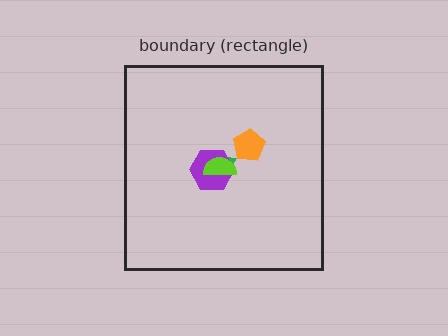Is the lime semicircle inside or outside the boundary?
Inside.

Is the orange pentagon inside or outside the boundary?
Inside.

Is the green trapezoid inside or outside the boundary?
Inside.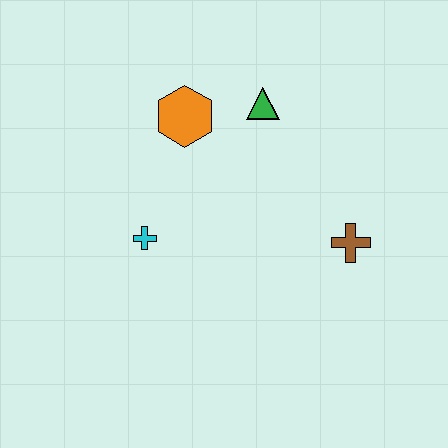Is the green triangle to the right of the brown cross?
No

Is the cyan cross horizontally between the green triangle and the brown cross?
No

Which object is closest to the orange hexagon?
The green triangle is closest to the orange hexagon.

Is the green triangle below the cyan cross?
No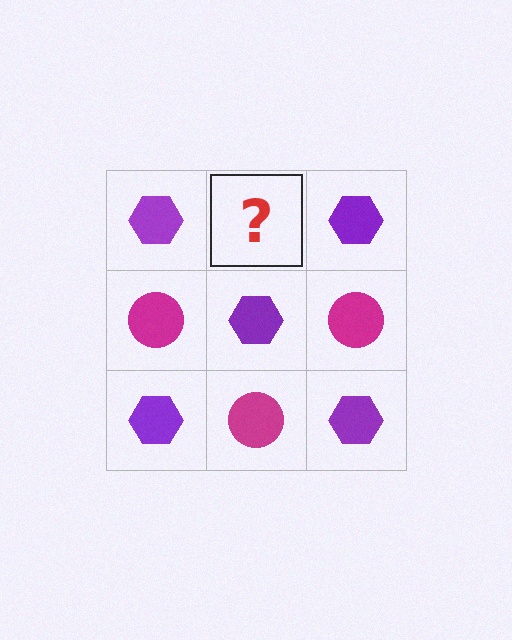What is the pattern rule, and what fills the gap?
The rule is that it alternates purple hexagon and magenta circle in a checkerboard pattern. The gap should be filled with a magenta circle.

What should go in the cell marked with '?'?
The missing cell should contain a magenta circle.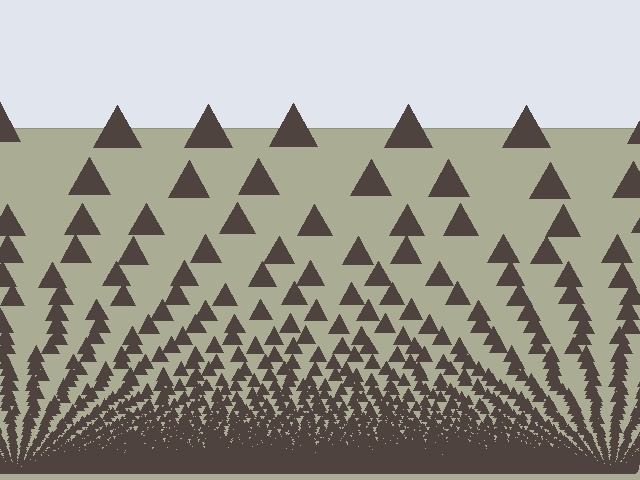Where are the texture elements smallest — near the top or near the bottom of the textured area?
Near the bottom.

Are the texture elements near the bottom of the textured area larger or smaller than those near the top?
Smaller. The gradient is inverted — elements near the bottom are smaller and denser.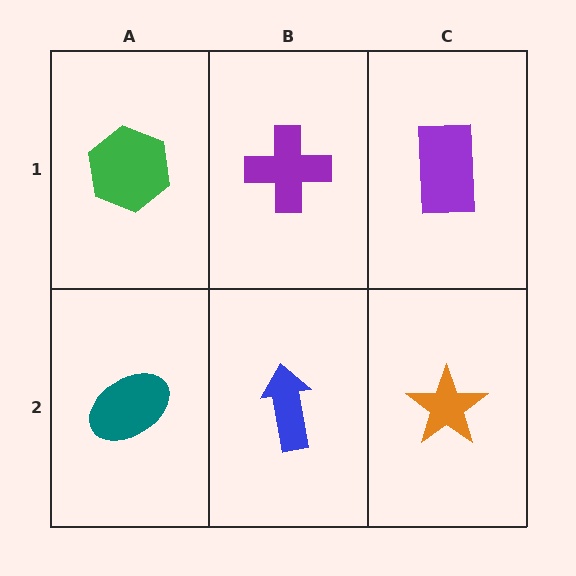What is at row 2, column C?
An orange star.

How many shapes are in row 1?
3 shapes.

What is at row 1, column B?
A purple cross.